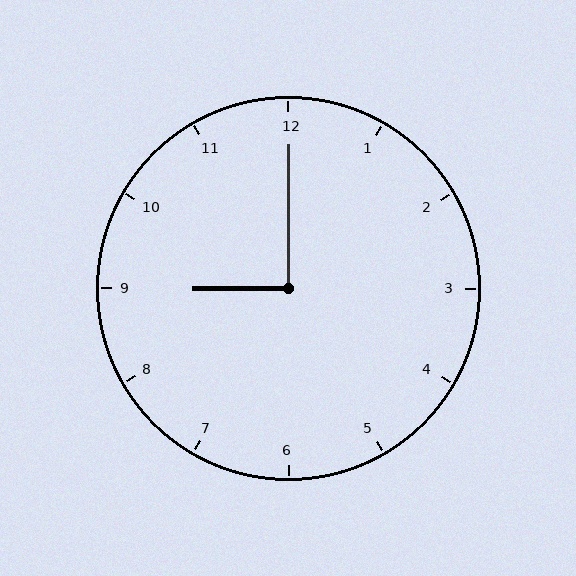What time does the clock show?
9:00.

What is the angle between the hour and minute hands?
Approximately 90 degrees.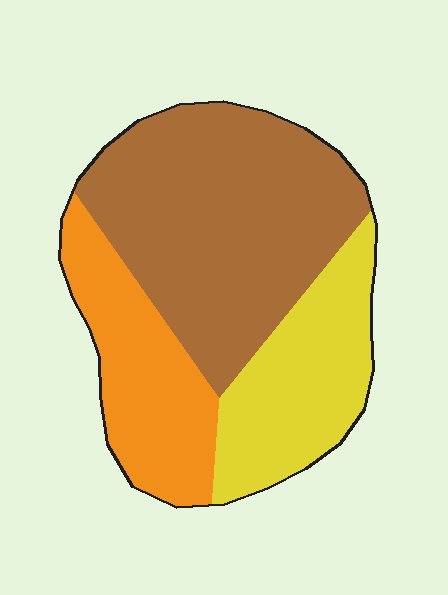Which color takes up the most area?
Brown, at roughly 50%.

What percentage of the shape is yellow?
Yellow takes up about one quarter (1/4) of the shape.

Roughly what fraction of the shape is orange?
Orange covers 24% of the shape.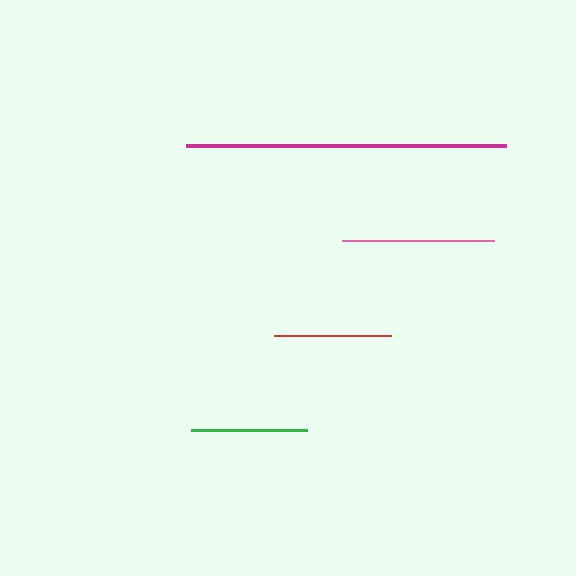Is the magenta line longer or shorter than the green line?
The magenta line is longer than the green line.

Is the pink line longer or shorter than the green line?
The pink line is longer than the green line.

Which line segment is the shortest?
The green line is the shortest at approximately 116 pixels.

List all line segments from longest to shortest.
From longest to shortest: magenta, pink, red, green.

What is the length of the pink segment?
The pink segment is approximately 151 pixels long.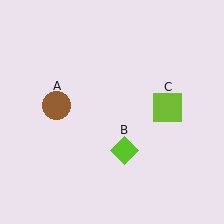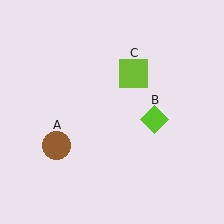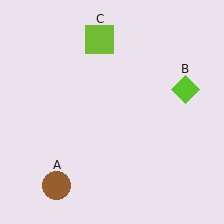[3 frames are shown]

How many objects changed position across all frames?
3 objects changed position: brown circle (object A), lime diamond (object B), lime square (object C).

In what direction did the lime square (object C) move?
The lime square (object C) moved up and to the left.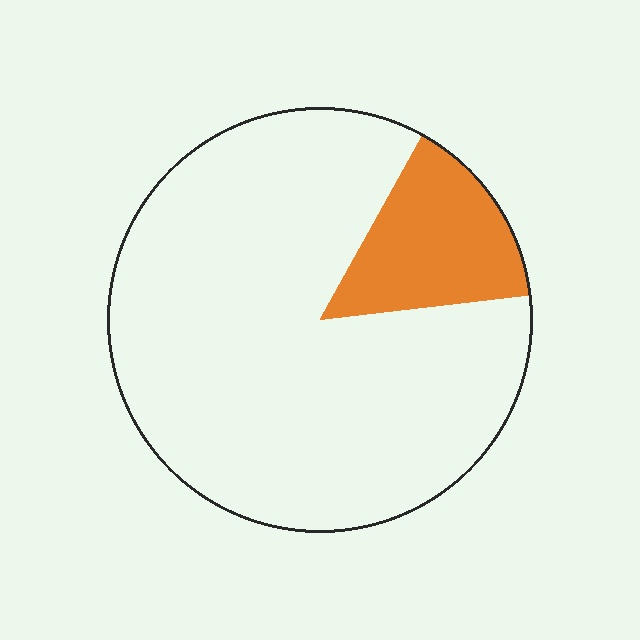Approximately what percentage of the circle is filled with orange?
Approximately 15%.